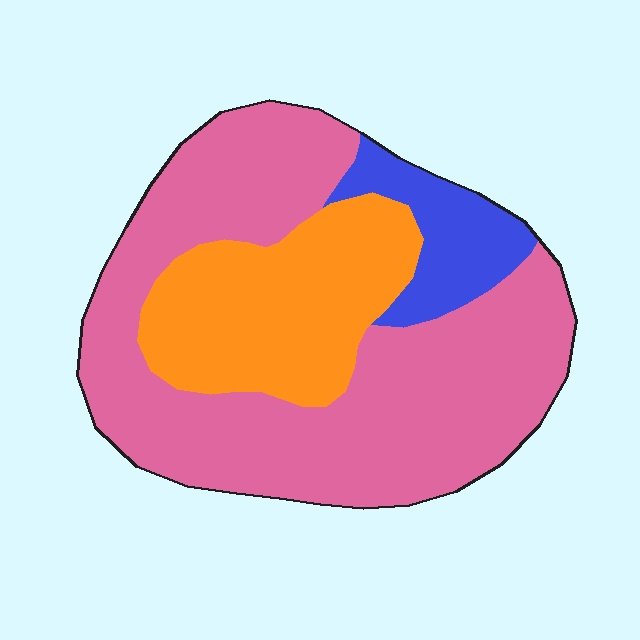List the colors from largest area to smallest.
From largest to smallest: pink, orange, blue.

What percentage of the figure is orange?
Orange covers roughly 25% of the figure.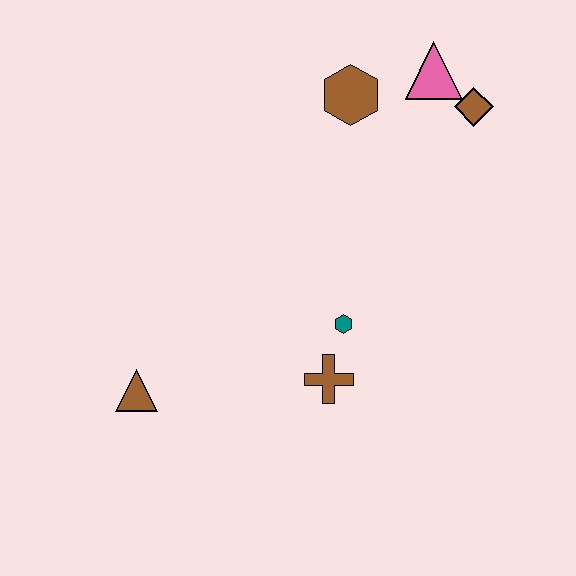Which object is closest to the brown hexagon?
The pink triangle is closest to the brown hexagon.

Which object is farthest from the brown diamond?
The brown triangle is farthest from the brown diamond.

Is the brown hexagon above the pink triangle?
No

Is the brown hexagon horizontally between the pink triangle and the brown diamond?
No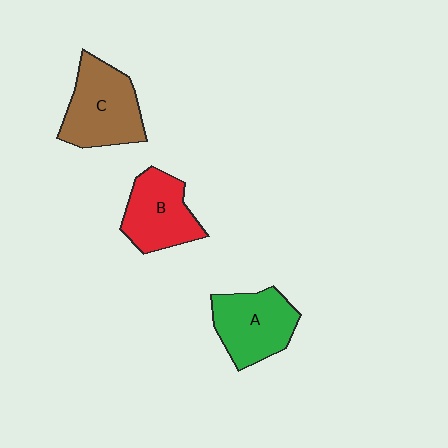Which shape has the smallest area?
Shape B (red).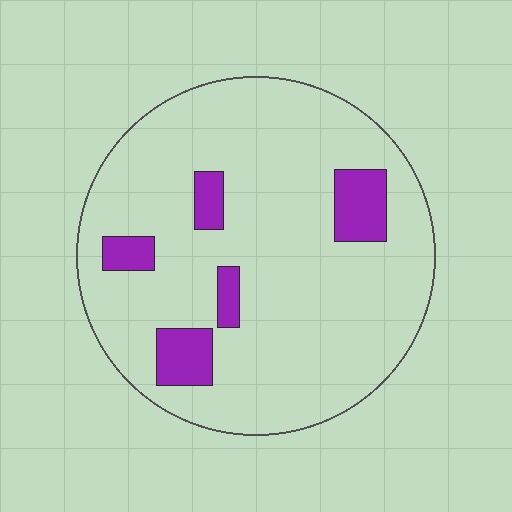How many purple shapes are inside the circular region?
5.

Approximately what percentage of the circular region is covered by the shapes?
Approximately 10%.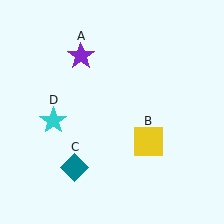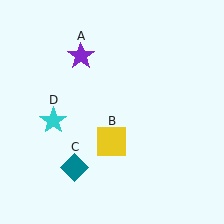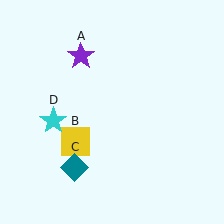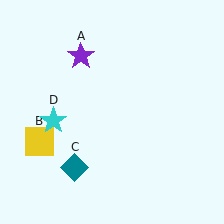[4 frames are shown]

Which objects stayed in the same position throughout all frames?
Purple star (object A) and teal diamond (object C) and cyan star (object D) remained stationary.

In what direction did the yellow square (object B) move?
The yellow square (object B) moved left.